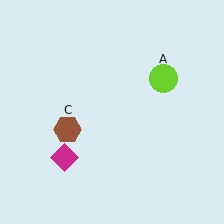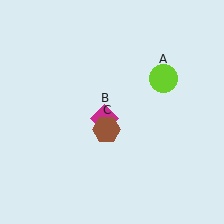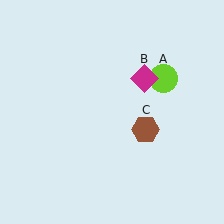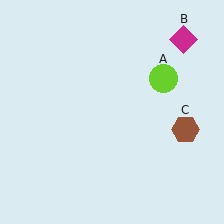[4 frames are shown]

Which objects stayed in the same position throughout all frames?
Lime circle (object A) remained stationary.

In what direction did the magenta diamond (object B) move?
The magenta diamond (object B) moved up and to the right.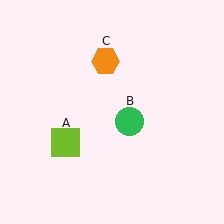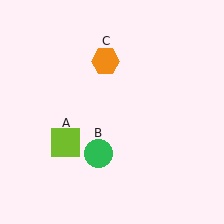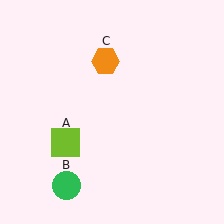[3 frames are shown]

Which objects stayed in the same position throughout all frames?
Lime square (object A) and orange hexagon (object C) remained stationary.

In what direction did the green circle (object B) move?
The green circle (object B) moved down and to the left.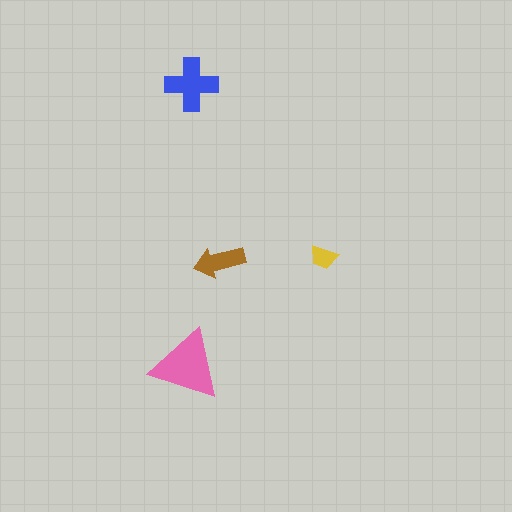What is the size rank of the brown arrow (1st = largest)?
3rd.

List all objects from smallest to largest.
The yellow trapezoid, the brown arrow, the blue cross, the pink triangle.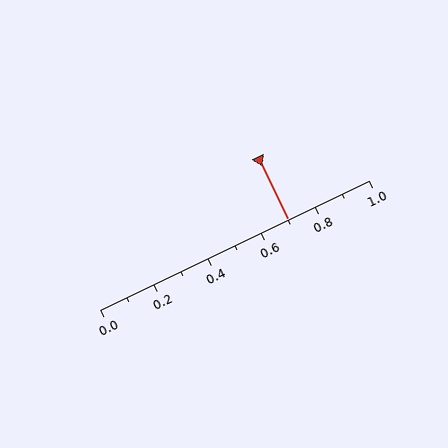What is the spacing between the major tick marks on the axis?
The major ticks are spaced 0.2 apart.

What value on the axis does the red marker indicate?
The marker indicates approximately 0.7.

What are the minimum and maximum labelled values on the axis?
The axis runs from 0.0 to 1.0.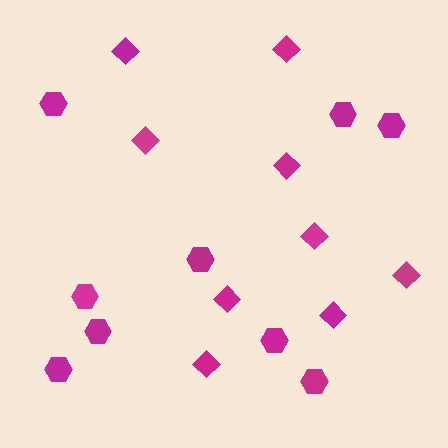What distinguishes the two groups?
There are 2 groups: one group of hexagons (9) and one group of diamonds (9).